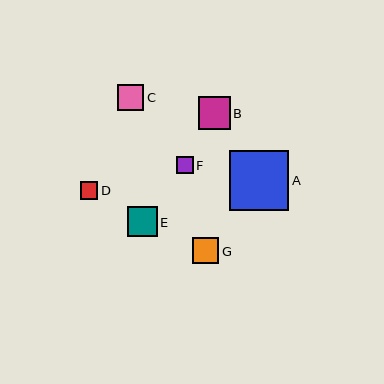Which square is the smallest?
Square F is the smallest with a size of approximately 17 pixels.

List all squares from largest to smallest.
From largest to smallest: A, B, E, G, C, D, F.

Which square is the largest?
Square A is the largest with a size of approximately 60 pixels.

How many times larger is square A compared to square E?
Square A is approximately 2.0 times the size of square E.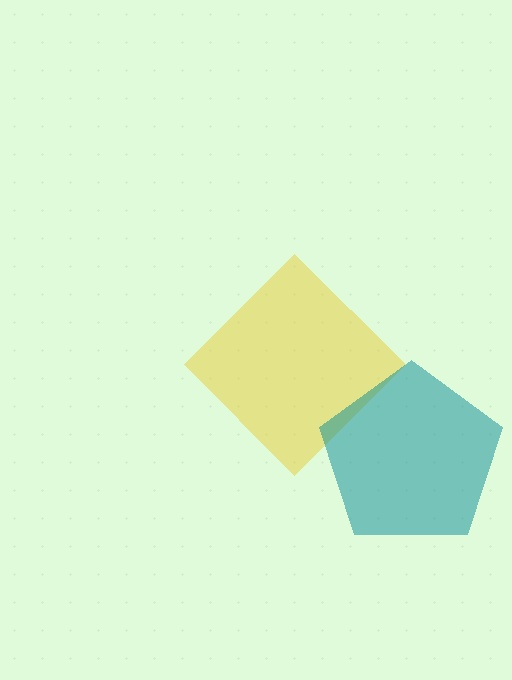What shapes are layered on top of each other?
The layered shapes are: a yellow diamond, a teal pentagon.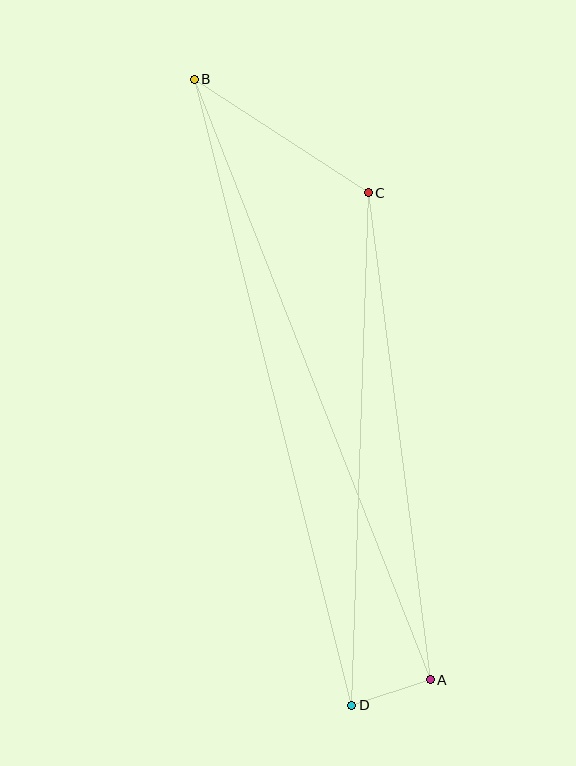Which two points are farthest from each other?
Points A and B are farthest from each other.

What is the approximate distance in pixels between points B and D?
The distance between B and D is approximately 646 pixels.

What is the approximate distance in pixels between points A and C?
The distance between A and C is approximately 491 pixels.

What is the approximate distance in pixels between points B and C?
The distance between B and C is approximately 208 pixels.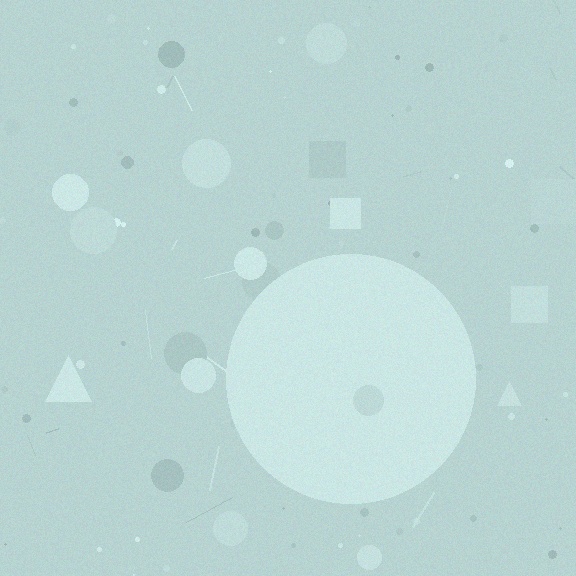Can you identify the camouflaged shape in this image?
The camouflaged shape is a circle.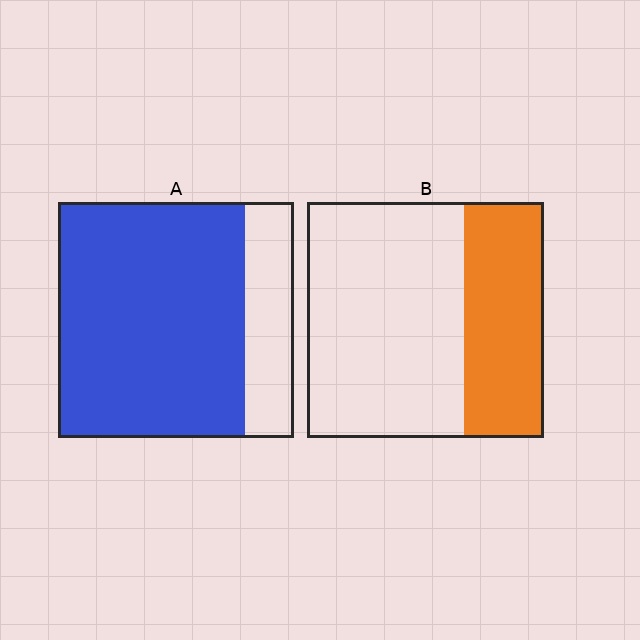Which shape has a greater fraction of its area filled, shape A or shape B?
Shape A.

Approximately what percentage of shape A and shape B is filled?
A is approximately 80% and B is approximately 35%.